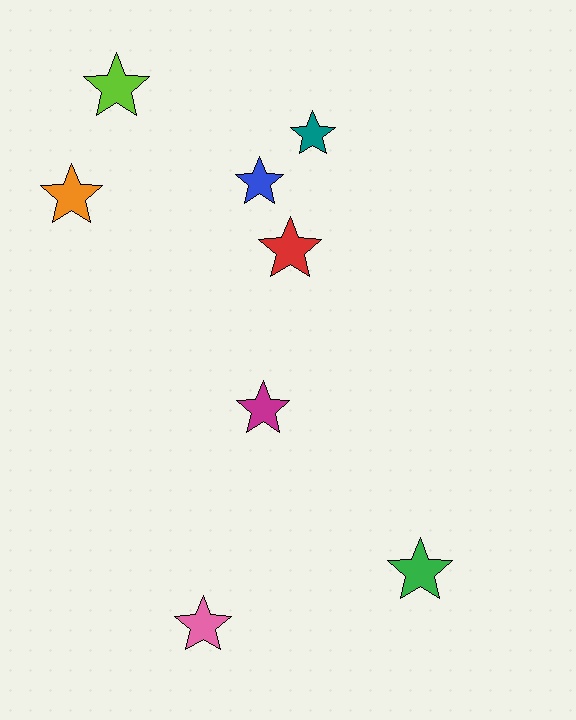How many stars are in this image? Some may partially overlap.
There are 8 stars.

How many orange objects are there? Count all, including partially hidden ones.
There is 1 orange object.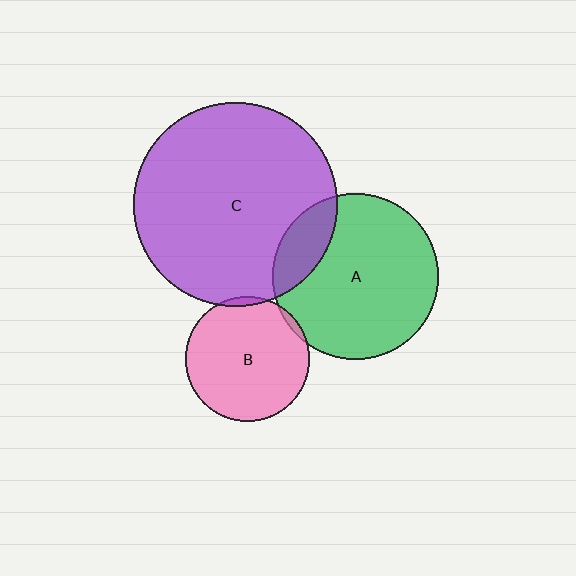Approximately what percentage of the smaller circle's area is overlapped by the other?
Approximately 15%.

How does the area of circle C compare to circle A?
Approximately 1.5 times.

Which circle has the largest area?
Circle C (purple).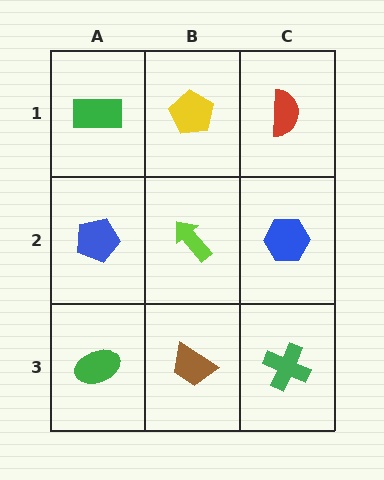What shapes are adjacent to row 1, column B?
A lime arrow (row 2, column B), a green rectangle (row 1, column A), a red semicircle (row 1, column C).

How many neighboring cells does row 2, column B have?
4.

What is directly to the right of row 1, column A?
A yellow pentagon.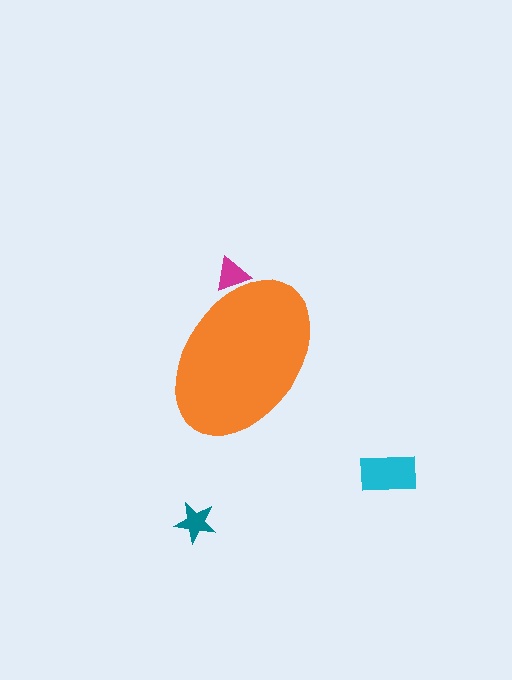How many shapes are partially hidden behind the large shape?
1 shape is partially hidden.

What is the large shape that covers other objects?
An orange ellipse.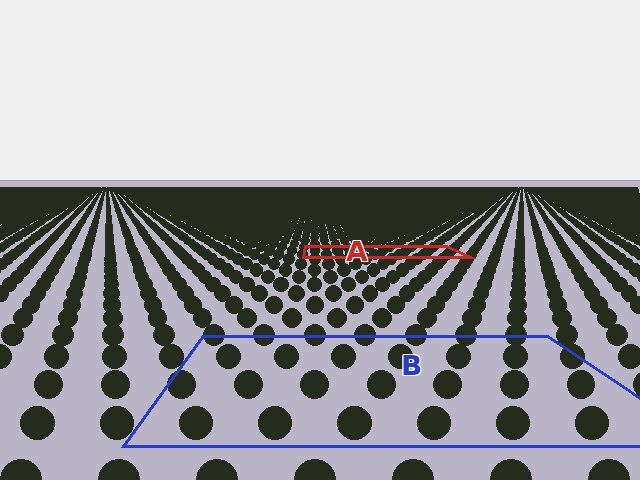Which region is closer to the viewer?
Region B is closer. The texture elements there are larger and more spread out.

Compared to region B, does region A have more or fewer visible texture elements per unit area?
Region A has more texture elements per unit area — they are packed more densely because it is farther away.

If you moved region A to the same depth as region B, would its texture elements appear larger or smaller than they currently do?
They would appear larger. At a closer depth, the same texture elements are projected at a bigger on-screen size.